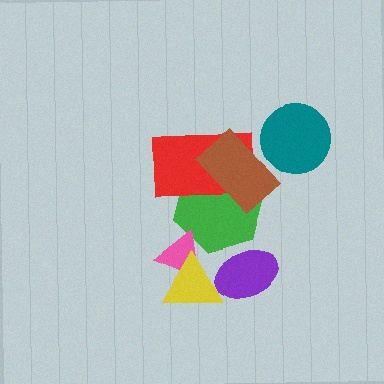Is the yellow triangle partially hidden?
Yes, it is partially covered by another shape.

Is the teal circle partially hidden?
No, no other shape covers it.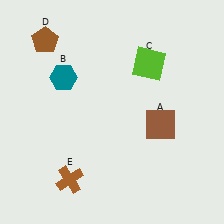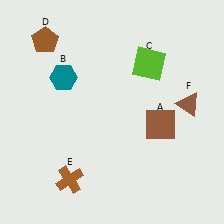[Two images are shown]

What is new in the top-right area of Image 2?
A brown triangle (F) was added in the top-right area of Image 2.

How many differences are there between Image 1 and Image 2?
There is 1 difference between the two images.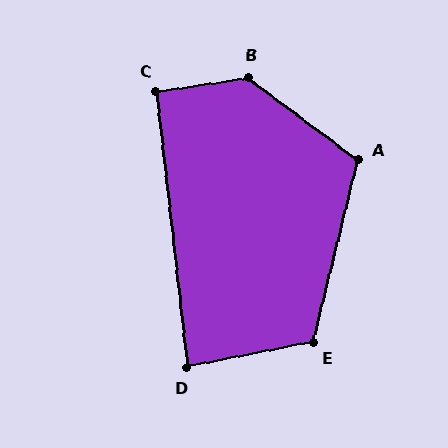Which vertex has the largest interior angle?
B, at approximately 134 degrees.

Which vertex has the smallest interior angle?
D, at approximately 85 degrees.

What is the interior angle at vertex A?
Approximately 113 degrees (obtuse).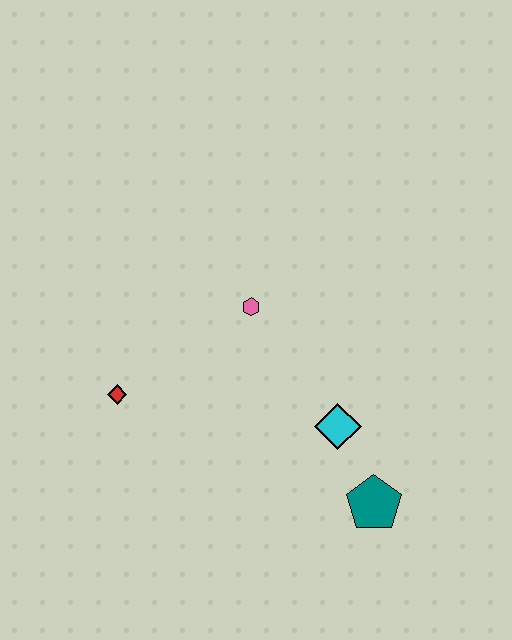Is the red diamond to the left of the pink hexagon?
Yes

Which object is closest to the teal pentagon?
The cyan diamond is closest to the teal pentagon.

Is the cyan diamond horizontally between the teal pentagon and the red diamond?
Yes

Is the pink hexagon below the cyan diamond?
No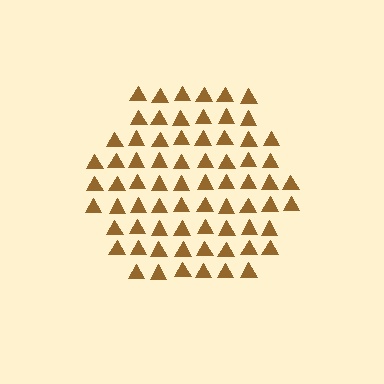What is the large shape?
The large shape is a hexagon.